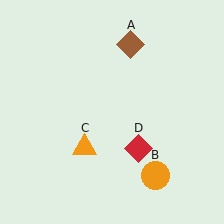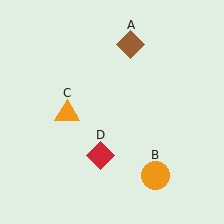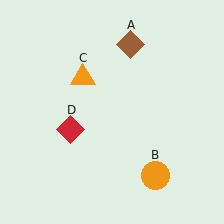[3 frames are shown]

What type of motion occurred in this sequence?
The orange triangle (object C), red diamond (object D) rotated clockwise around the center of the scene.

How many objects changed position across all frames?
2 objects changed position: orange triangle (object C), red diamond (object D).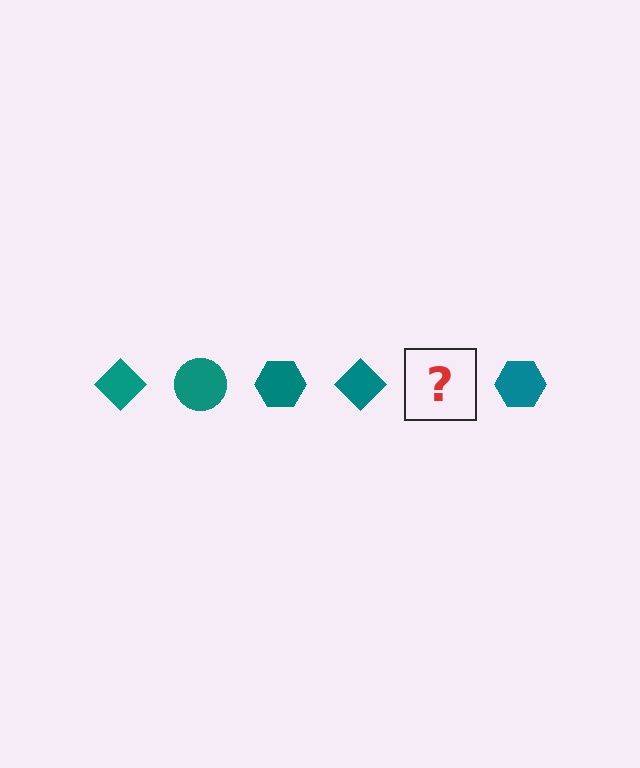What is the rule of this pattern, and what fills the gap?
The rule is that the pattern cycles through diamond, circle, hexagon shapes in teal. The gap should be filled with a teal circle.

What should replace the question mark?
The question mark should be replaced with a teal circle.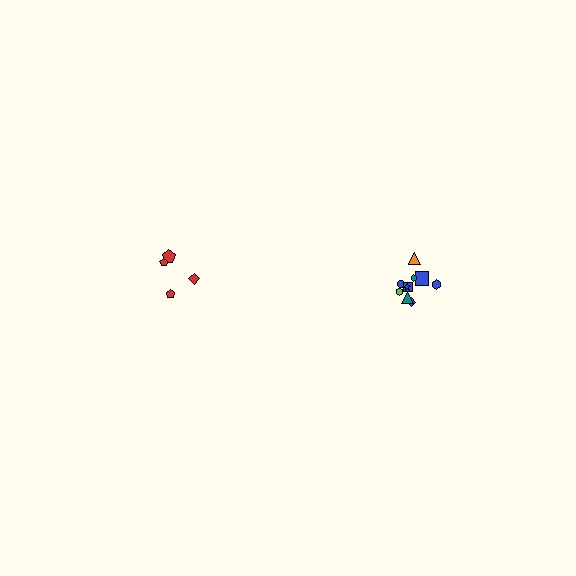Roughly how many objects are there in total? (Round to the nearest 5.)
Roughly 15 objects in total.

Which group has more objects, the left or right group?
The right group.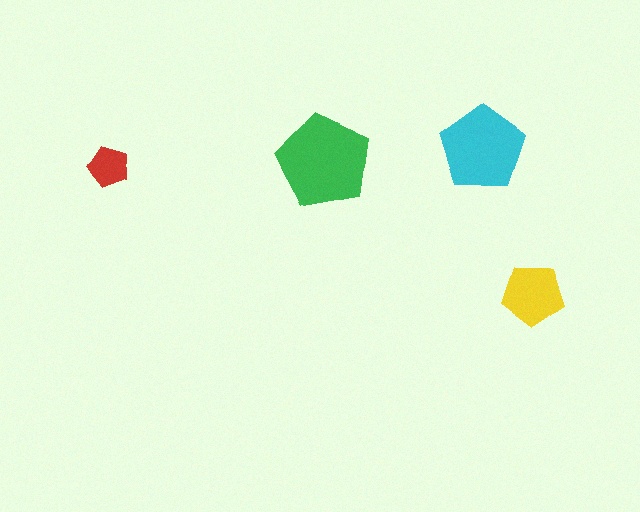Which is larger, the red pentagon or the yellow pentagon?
The yellow one.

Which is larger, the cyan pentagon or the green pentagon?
The green one.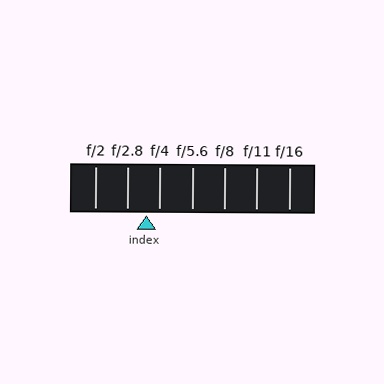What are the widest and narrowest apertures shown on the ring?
The widest aperture shown is f/2 and the narrowest is f/16.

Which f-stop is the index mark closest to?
The index mark is closest to f/4.